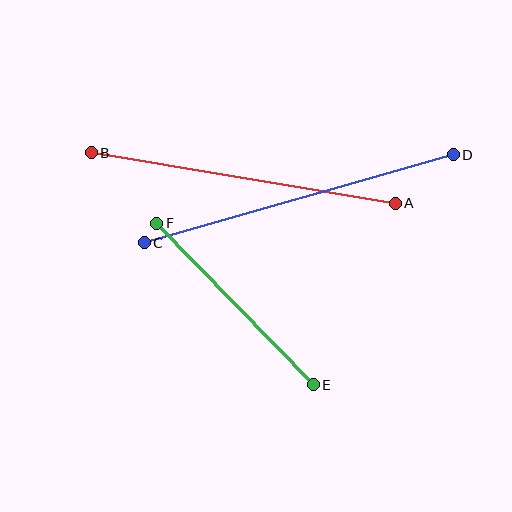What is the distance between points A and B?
The distance is approximately 309 pixels.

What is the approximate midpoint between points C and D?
The midpoint is at approximately (299, 199) pixels.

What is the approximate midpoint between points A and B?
The midpoint is at approximately (243, 178) pixels.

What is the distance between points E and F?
The distance is approximately 225 pixels.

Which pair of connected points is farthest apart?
Points C and D are farthest apart.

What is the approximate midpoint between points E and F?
The midpoint is at approximately (235, 304) pixels.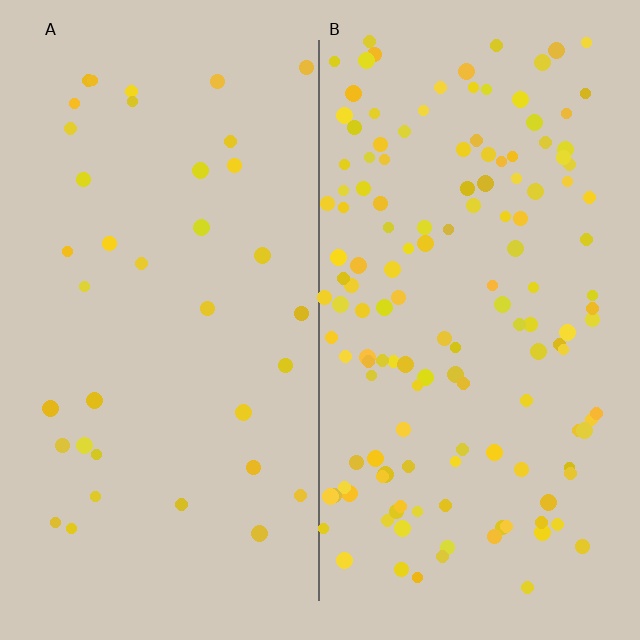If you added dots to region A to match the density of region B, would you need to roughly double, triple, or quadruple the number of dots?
Approximately quadruple.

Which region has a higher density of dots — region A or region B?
B (the right).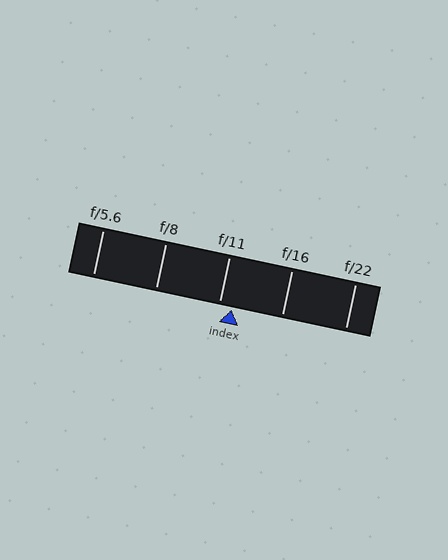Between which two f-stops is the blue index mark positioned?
The index mark is between f/11 and f/16.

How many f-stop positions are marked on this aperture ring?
There are 5 f-stop positions marked.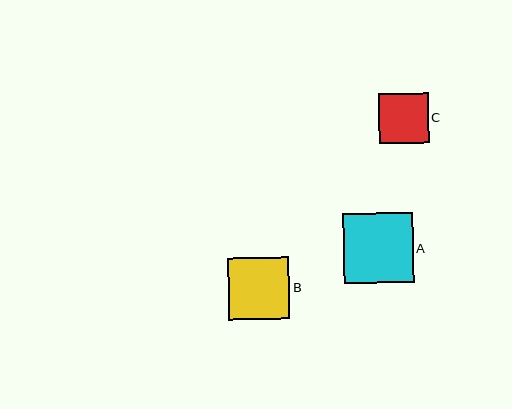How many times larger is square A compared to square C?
Square A is approximately 1.4 times the size of square C.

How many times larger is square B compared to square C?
Square B is approximately 1.2 times the size of square C.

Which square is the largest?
Square A is the largest with a size of approximately 70 pixels.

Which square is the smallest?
Square C is the smallest with a size of approximately 50 pixels.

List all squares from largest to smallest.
From largest to smallest: A, B, C.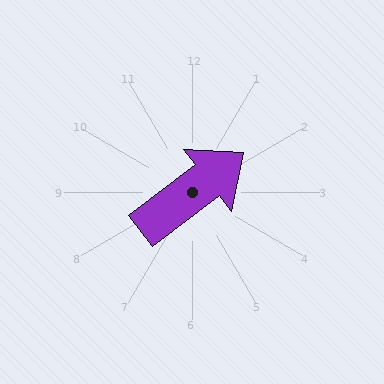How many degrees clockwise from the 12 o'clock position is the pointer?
Approximately 53 degrees.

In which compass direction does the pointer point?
Northeast.